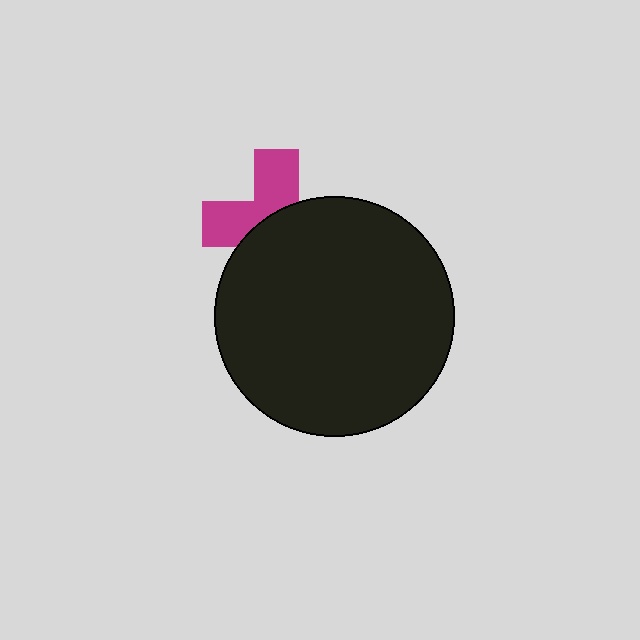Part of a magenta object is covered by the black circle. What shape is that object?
It is a cross.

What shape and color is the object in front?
The object in front is a black circle.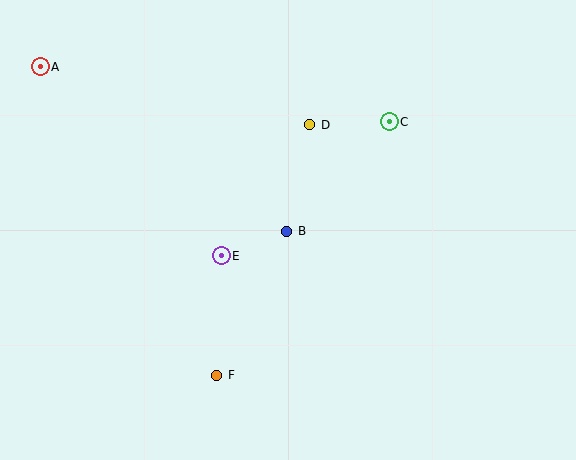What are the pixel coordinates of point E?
Point E is at (221, 256).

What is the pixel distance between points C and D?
The distance between C and D is 79 pixels.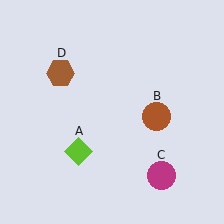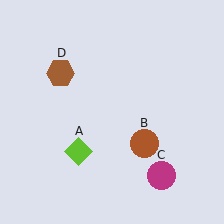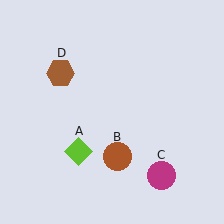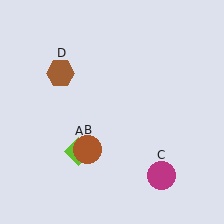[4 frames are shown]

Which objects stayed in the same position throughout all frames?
Lime diamond (object A) and magenta circle (object C) and brown hexagon (object D) remained stationary.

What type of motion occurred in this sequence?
The brown circle (object B) rotated clockwise around the center of the scene.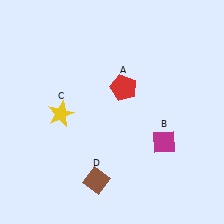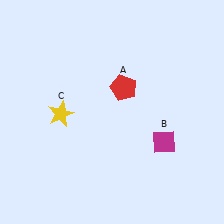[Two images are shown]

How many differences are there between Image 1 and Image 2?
There is 1 difference between the two images.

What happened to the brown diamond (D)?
The brown diamond (D) was removed in Image 2. It was in the bottom-left area of Image 1.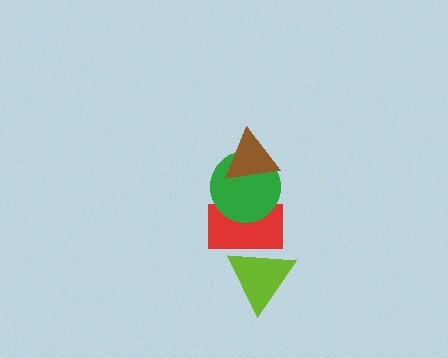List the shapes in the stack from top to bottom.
From top to bottom: the brown triangle, the green circle, the red rectangle, the lime triangle.